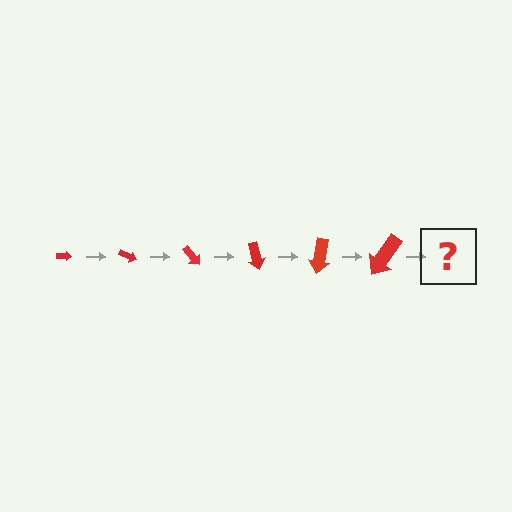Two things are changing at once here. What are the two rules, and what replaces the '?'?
The two rules are that the arrow grows larger each step and it rotates 25 degrees each step. The '?' should be an arrow, larger than the previous one and rotated 150 degrees from the start.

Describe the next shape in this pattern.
It should be an arrow, larger than the previous one and rotated 150 degrees from the start.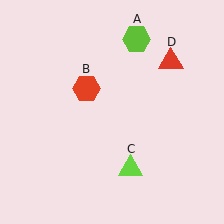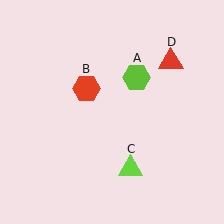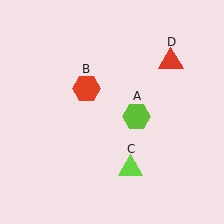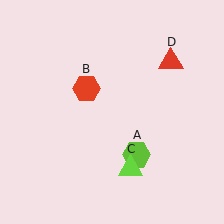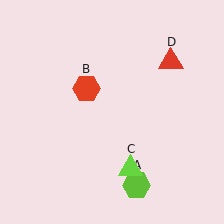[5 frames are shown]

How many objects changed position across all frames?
1 object changed position: lime hexagon (object A).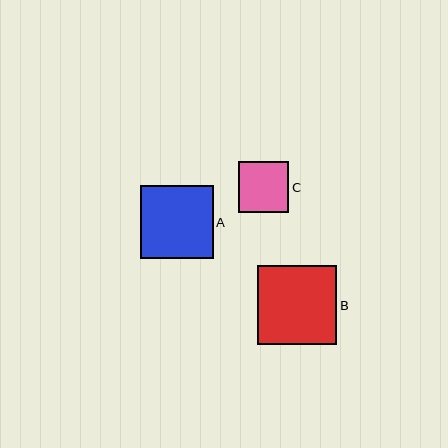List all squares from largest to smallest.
From largest to smallest: B, A, C.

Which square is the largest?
Square B is the largest with a size of approximately 79 pixels.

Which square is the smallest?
Square C is the smallest with a size of approximately 51 pixels.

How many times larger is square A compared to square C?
Square A is approximately 1.4 times the size of square C.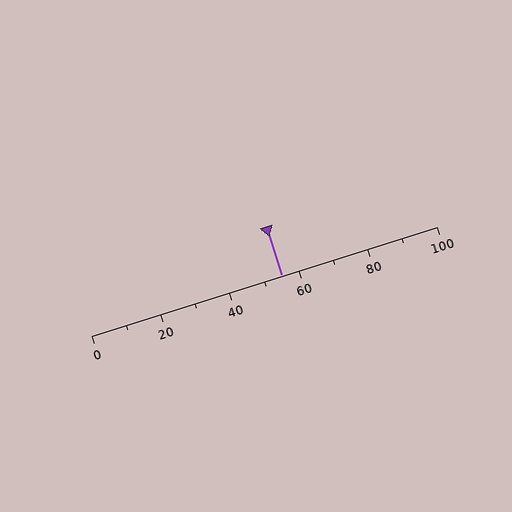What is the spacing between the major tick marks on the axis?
The major ticks are spaced 20 apart.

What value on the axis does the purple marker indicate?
The marker indicates approximately 55.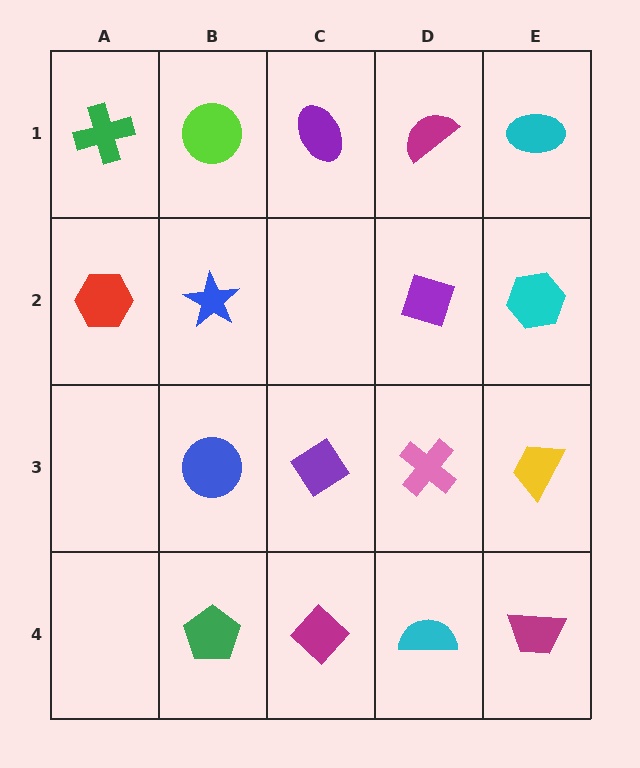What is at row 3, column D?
A pink cross.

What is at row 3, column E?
A yellow trapezoid.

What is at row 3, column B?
A blue circle.